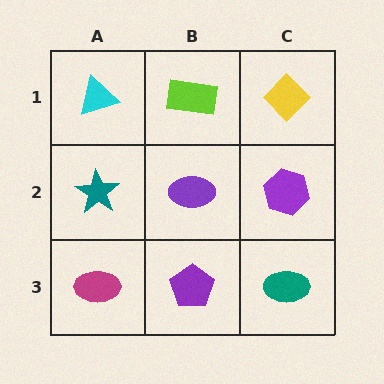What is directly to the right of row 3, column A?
A purple pentagon.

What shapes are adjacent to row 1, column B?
A purple ellipse (row 2, column B), a cyan triangle (row 1, column A), a yellow diamond (row 1, column C).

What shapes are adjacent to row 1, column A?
A teal star (row 2, column A), a lime rectangle (row 1, column B).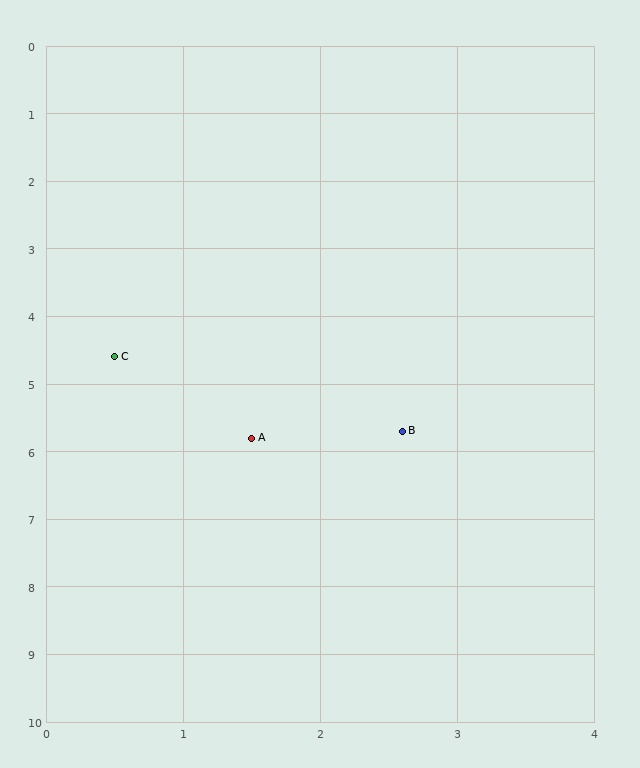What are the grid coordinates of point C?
Point C is at approximately (0.5, 4.6).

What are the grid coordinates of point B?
Point B is at approximately (2.6, 5.7).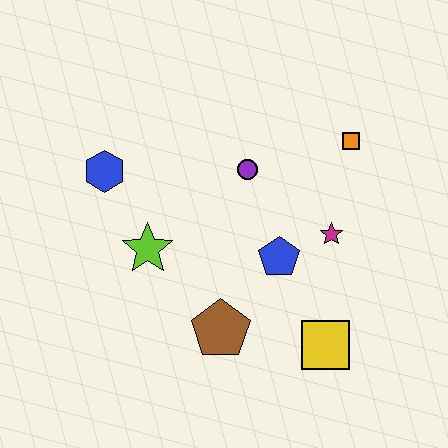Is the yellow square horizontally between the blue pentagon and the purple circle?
No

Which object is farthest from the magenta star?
The blue hexagon is farthest from the magenta star.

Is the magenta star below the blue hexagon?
Yes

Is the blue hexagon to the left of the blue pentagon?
Yes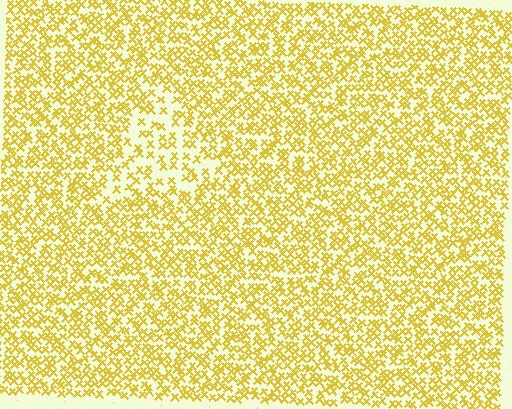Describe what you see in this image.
The image contains small yellow elements arranged at two different densities. A triangle-shaped region is visible where the elements are less densely packed than the surrounding area.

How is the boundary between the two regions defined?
The boundary is defined by a change in element density (approximately 1.9x ratio). All elements are the same color, size, and shape.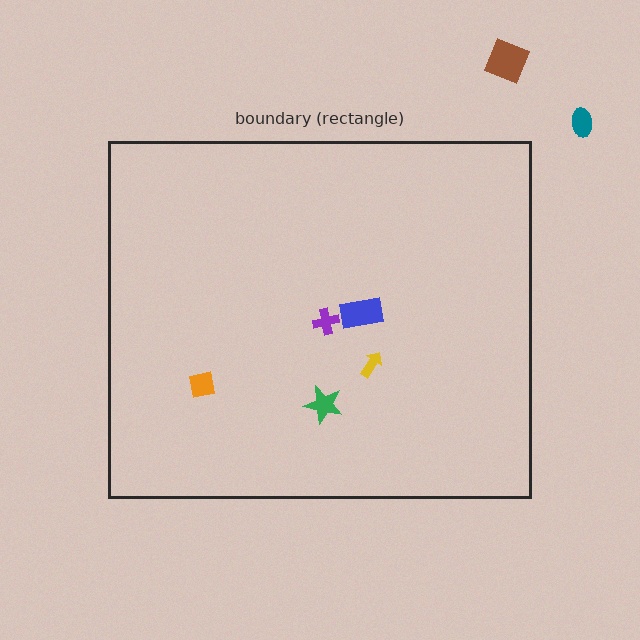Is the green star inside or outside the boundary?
Inside.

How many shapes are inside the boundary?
5 inside, 2 outside.